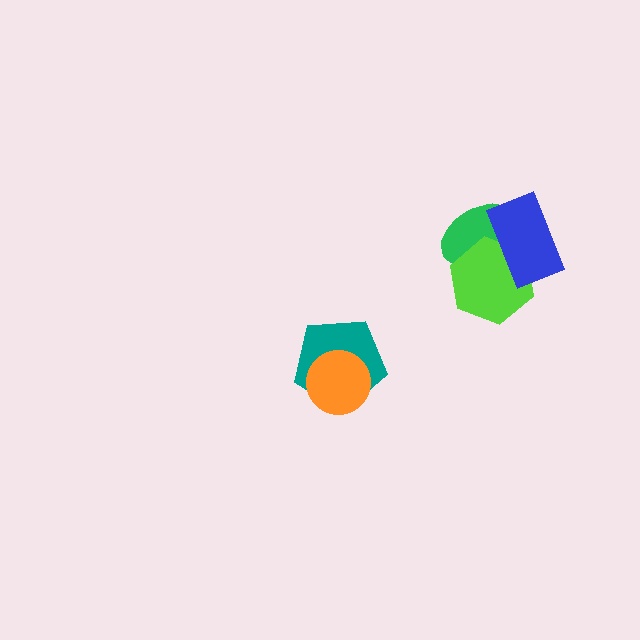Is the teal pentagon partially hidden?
Yes, it is partially covered by another shape.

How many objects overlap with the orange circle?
1 object overlaps with the orange circle.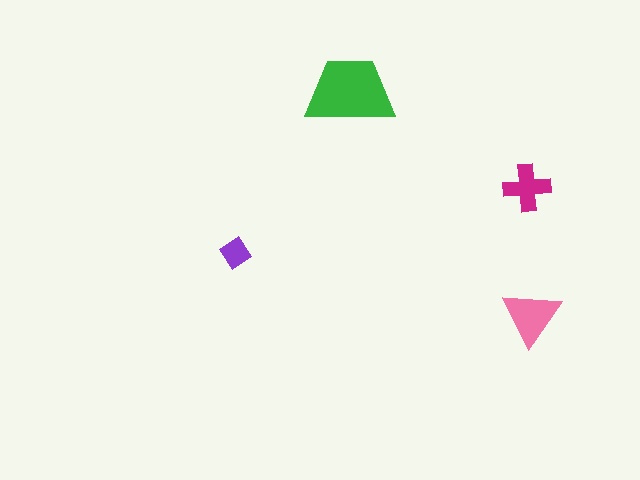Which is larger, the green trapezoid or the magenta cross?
The green trapezoid.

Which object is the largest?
The green trapezoid.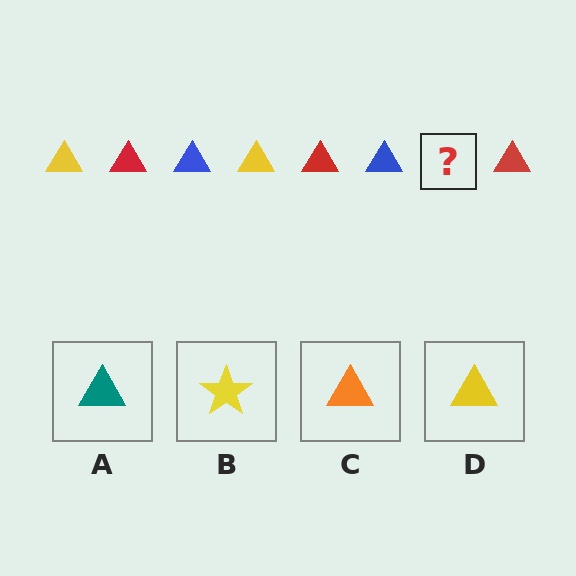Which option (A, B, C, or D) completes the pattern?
D.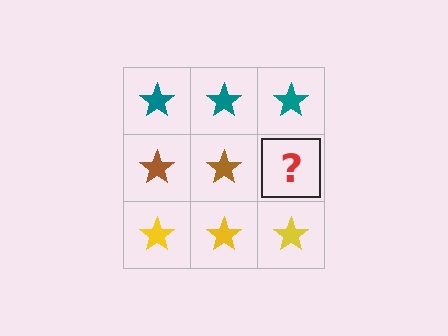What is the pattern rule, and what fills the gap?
The rule is that each row has a consistent color. The gap should be filled with a brown star.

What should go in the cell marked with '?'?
The missing cell should contain a brown star.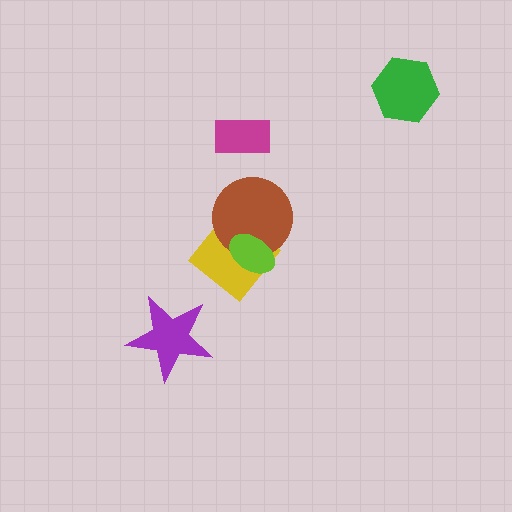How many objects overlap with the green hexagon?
0 objects overlap with the green hexagon.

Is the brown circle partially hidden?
Yes, it is partially covered by another shape.